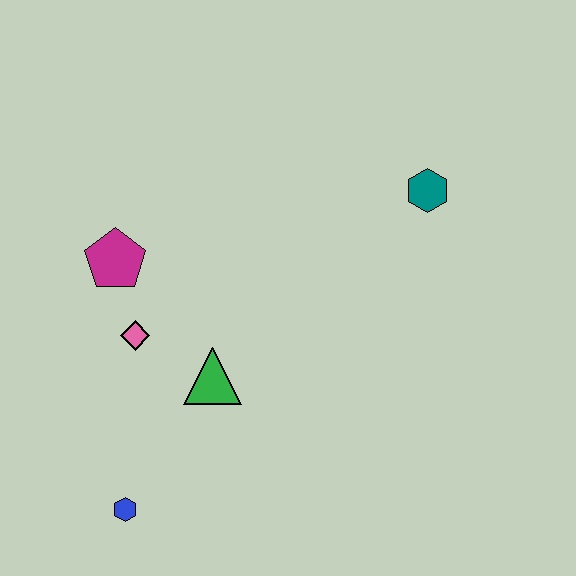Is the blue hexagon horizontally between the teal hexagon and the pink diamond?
No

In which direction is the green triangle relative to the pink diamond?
The green triangle is to the right of the pink diamond.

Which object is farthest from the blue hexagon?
The teal hexagon is farthest from the blue hexagon.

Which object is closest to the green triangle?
The pink diamond is closest to the green triangle.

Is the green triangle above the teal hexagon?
No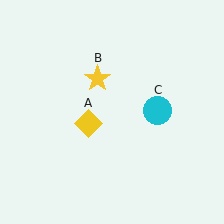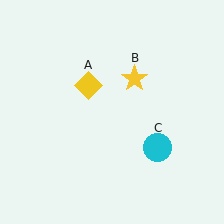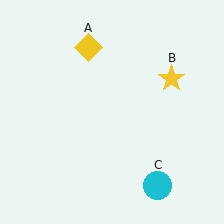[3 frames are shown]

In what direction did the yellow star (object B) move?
The yellow star (object B) moved right.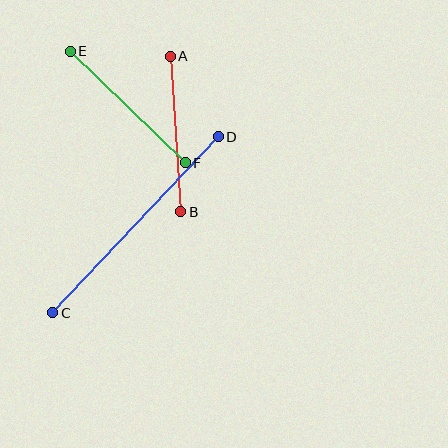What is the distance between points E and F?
The distance is approximately 160 pixels.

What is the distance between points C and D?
The distance is approximately 241 pixels.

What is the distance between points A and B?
The distance is approximately 156 pixels.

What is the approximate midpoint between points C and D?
The midpoint is at approximately (136, 225) pixels.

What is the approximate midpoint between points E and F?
The midpoint is at approximately (128, 107) pixels.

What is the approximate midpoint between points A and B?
The midpoint is at approximately (176, 134) pixels.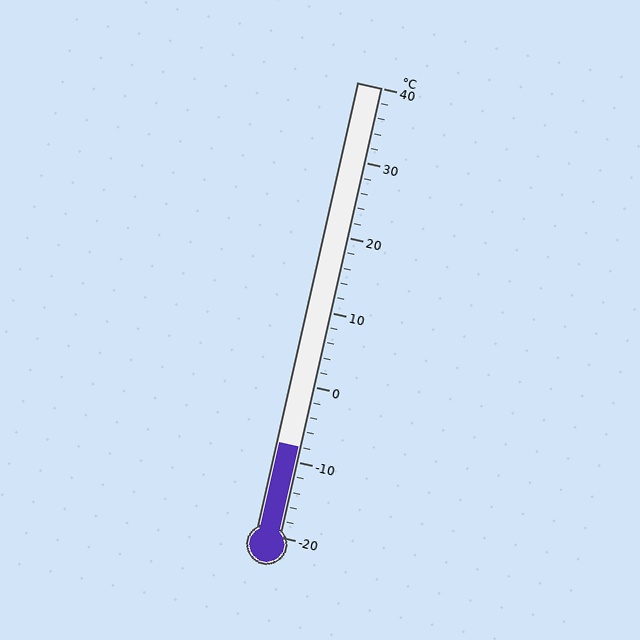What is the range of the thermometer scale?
The thermometer scale ranges from -20°C to 40°C.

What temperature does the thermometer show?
The thermometer shows approximately -8°C.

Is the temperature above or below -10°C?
The temperature is above -10°C.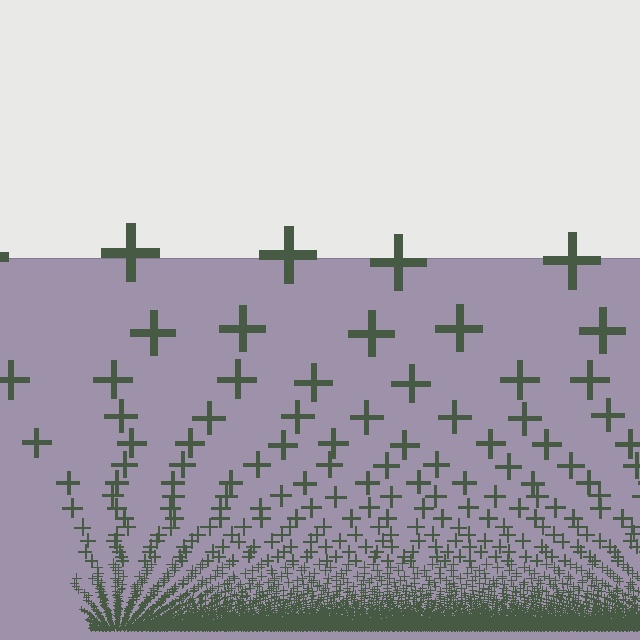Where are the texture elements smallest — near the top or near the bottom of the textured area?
Near the bottom.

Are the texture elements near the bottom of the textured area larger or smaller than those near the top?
Smaller. The gradient is inverted — elements near the bottom are smaller and denser.